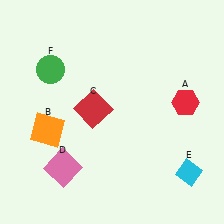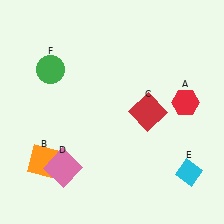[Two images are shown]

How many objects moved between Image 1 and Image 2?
2 objects moved between the two images.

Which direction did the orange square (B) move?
The orange square (B) moved down.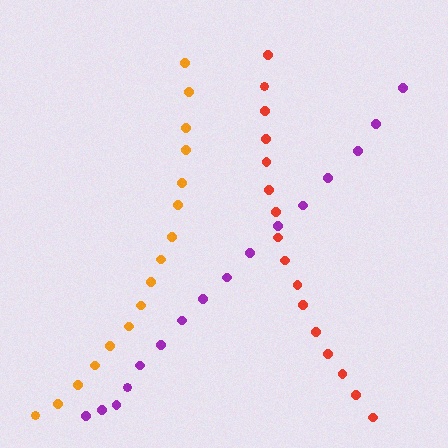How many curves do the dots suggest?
There are 3 distinct paths.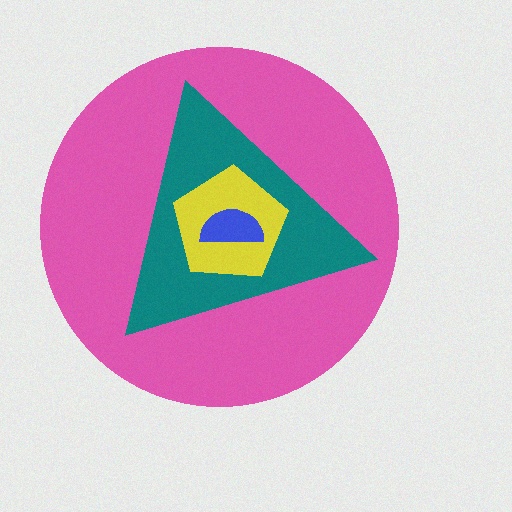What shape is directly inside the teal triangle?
The yellow pentagon.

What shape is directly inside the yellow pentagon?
The blue semicircle.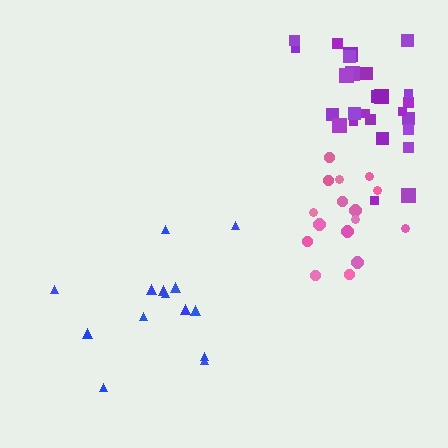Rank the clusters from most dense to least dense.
pink, purple, blue.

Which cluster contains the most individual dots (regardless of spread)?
Purple (27).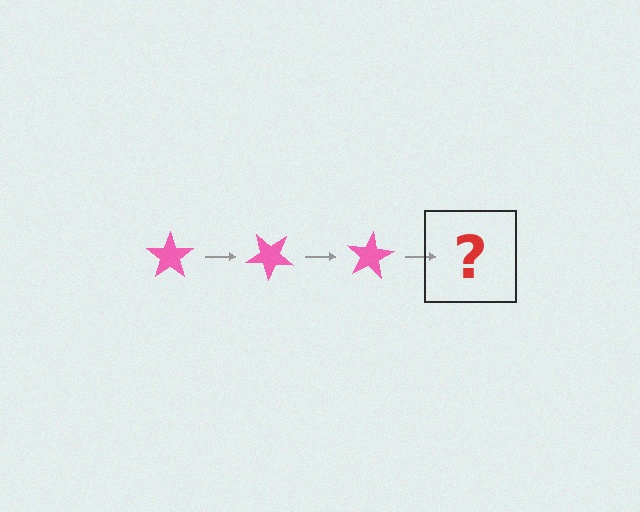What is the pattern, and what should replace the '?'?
The pattern is that the star rotates 40 degrees each step. The '?' should be a pink star rotated 120 degrees.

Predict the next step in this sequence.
The next step is a pink star rotated 120 degrees.